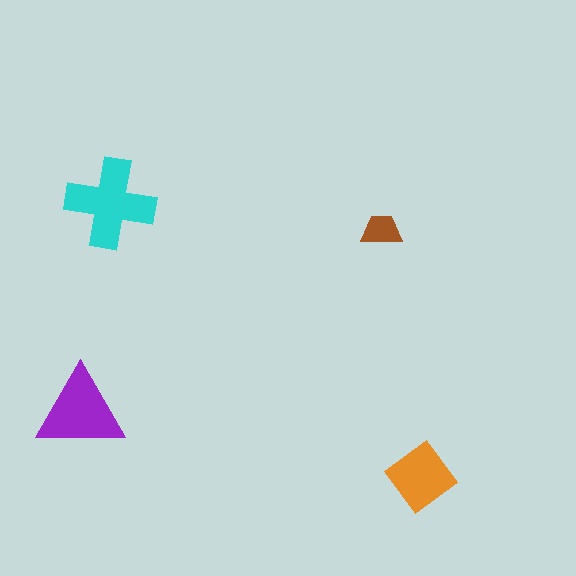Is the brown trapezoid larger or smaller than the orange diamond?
Smaller.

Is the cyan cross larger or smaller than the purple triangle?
Larger.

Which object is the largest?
The cyan cross.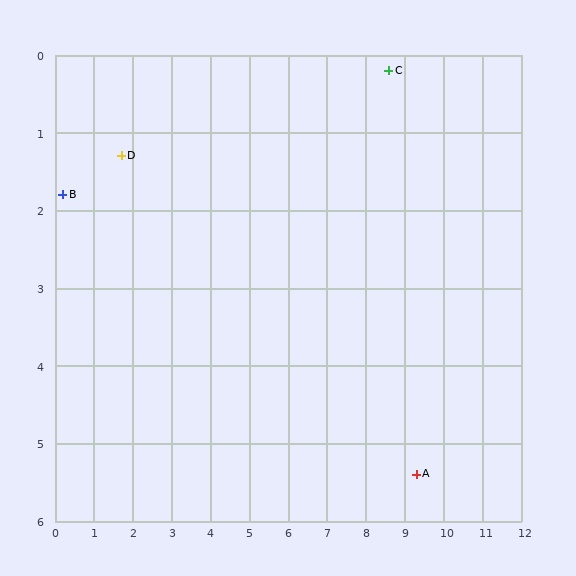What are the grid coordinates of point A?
Point A is at approximately (9.3, 5.4).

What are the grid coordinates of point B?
Point B is at approximately (0.2, 1.8).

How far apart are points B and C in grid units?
Points B and C are about 8.6 grid units apart.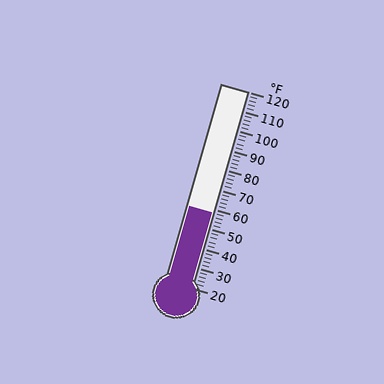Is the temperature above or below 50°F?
The temperature is above 50°F.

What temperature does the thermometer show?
The thermometer shows approximately 58°F.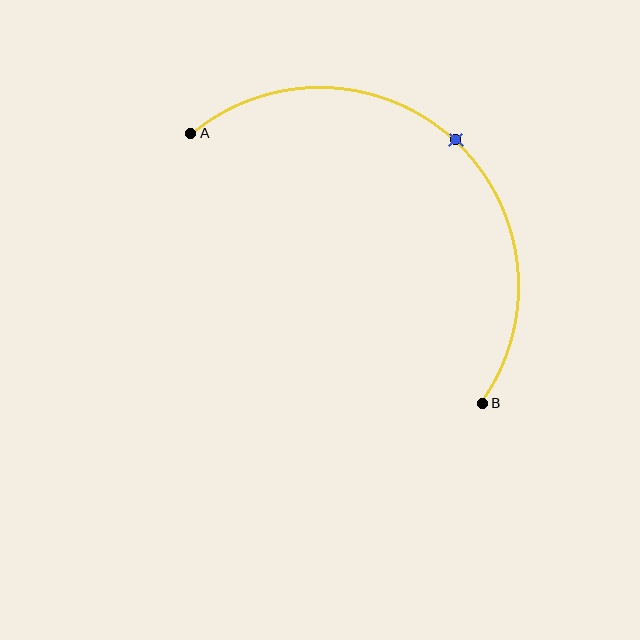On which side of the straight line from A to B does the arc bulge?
The arc bulges above and to the right of the straight line connecting A and B.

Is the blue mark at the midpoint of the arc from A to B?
Yes. The blue mark lies on the arc at equal arc-length from both A and B — it is the arc midpoint.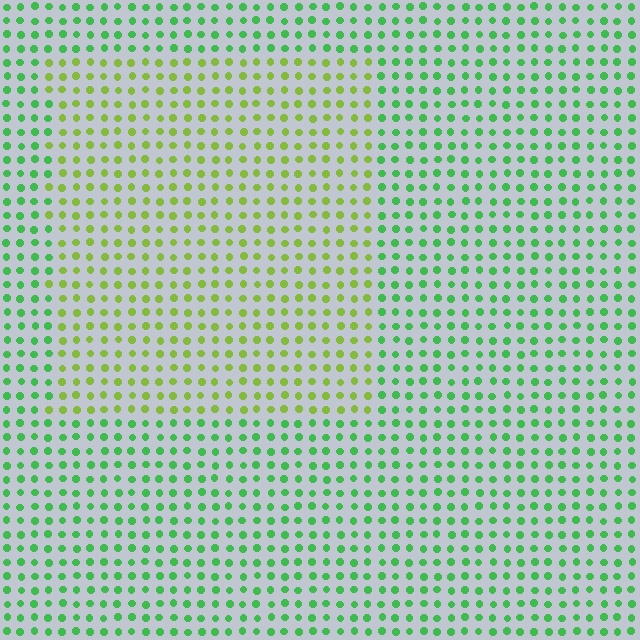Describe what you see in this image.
The image is filled with small green elements in a uniform arrangement. A rectangle-shaped region is visible where the elements are tinted to a slightly different hue, forming a subtle color boundary.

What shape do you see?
I see a rectangle.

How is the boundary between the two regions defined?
The boundary is defined purely by a slight shift in hue (about 41 degrees). Spacing, size, and orientation are identical on both sides.